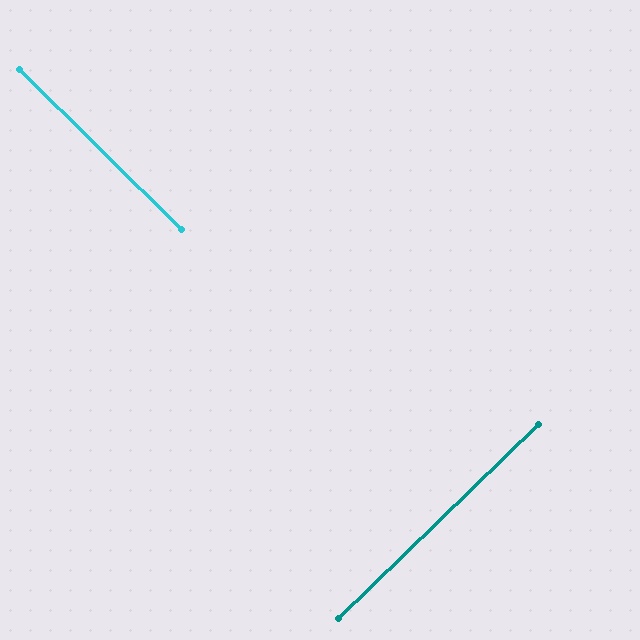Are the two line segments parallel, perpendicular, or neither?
Perpendicular — they meet at approximately 88°.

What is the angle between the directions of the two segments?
Approximately 88 degrees.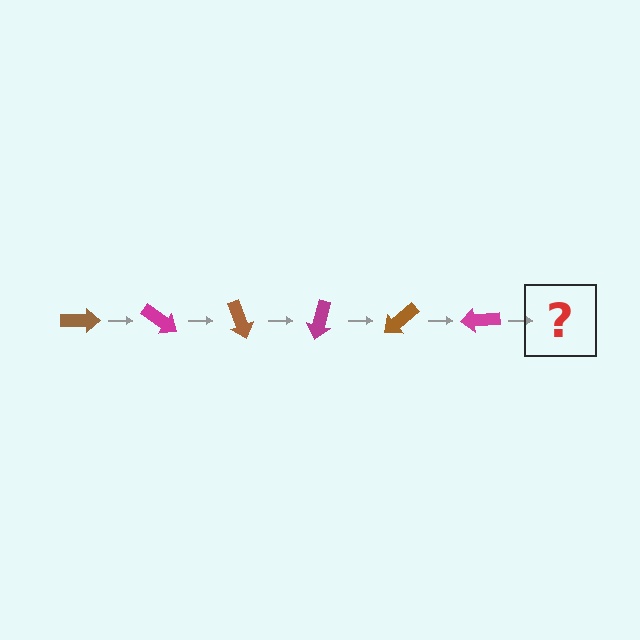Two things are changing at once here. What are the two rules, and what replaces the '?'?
The two rules are that it rotates 35 degrees each step and the color cycles through brown and magenta. The '?' should be a brown arrow, rotated 210 degrees from the start.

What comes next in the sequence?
The next element should be a brown arrow, rotated 210 degrees from the start.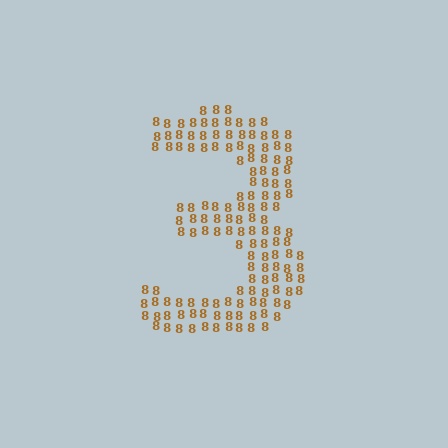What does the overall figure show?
The overall figure shows the digit 3.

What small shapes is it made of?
It is made of small digit 8's.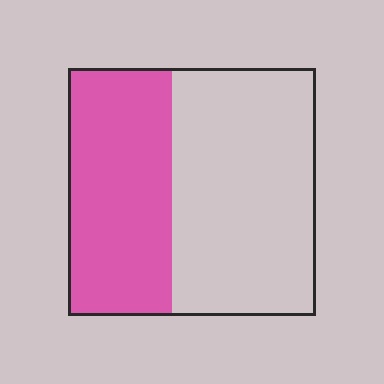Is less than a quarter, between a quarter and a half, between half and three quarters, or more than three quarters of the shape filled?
Between a quarter and a half.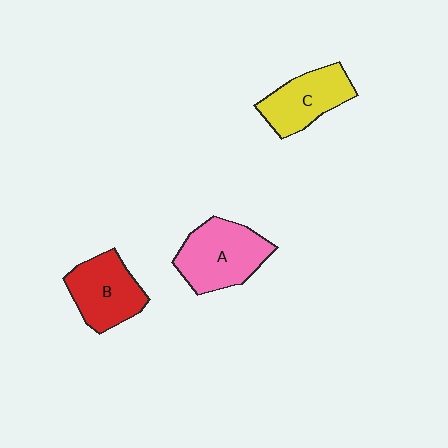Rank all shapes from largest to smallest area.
From largest to smallest: A (pink), B (red), C (yellow).